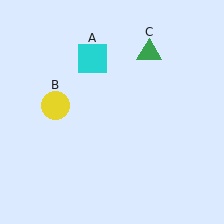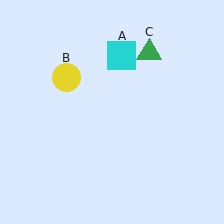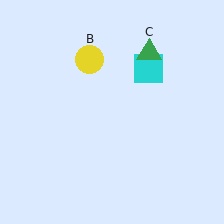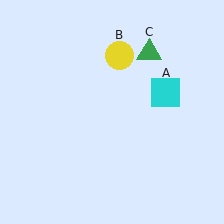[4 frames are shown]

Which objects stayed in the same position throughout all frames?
Green triangle (object C) remained stationary.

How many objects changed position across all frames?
2 objects changed position: cyan square (object A), yellow circle (object B).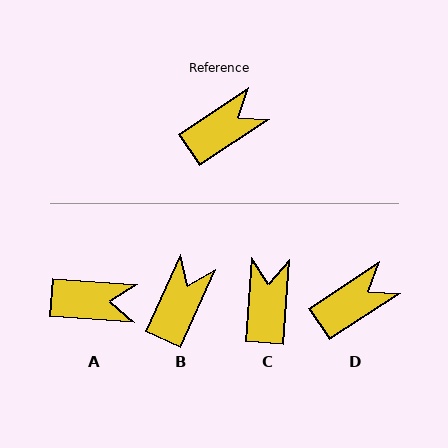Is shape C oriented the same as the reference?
No, it is off by about 53 degrees.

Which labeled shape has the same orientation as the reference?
D.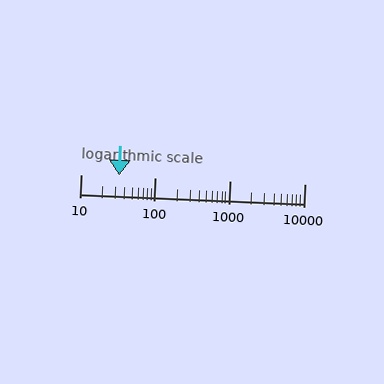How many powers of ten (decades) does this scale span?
The scale spans 3 decades, from 10 to 10000.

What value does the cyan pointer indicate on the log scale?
The pointer indicates approximately 33.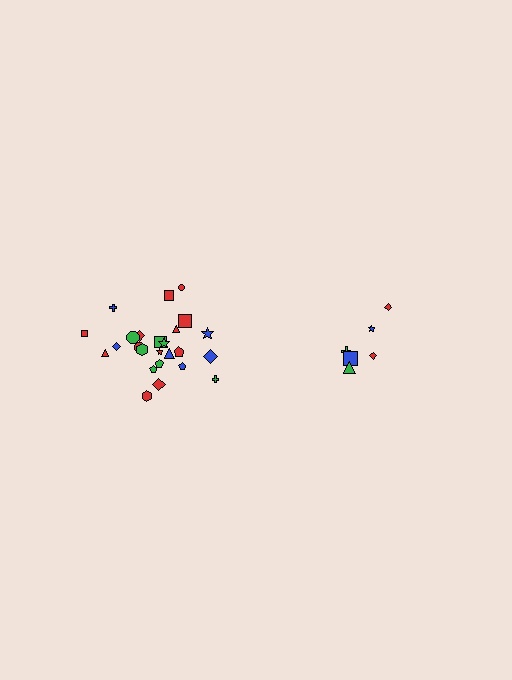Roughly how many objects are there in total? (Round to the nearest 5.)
Roughly 30 objects in total.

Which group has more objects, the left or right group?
The left group.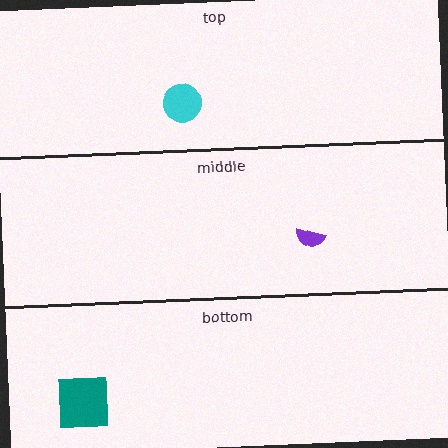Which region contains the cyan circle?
The top region.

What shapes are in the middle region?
The purple semicircle.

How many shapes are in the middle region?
1.